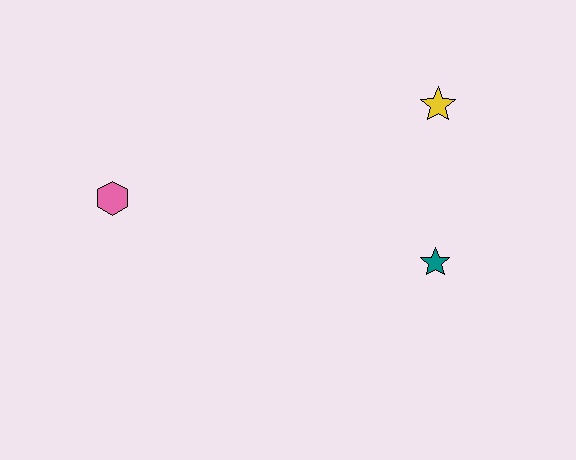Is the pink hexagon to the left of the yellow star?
Yes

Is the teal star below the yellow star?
Yes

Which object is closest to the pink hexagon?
The teal star is closest to the pink hexagon.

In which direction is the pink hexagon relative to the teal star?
The pink hexagon is to the left of the teal star.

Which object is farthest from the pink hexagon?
The yellow star is farthest from the pink hexagon.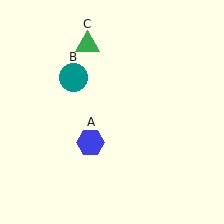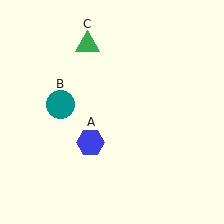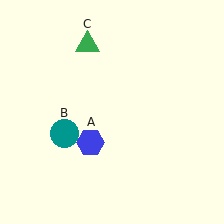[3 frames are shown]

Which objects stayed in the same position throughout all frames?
Blue hexagon (object A) and green triangle (object C) remained stationary.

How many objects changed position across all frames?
1 object changed position: teal circle (object B).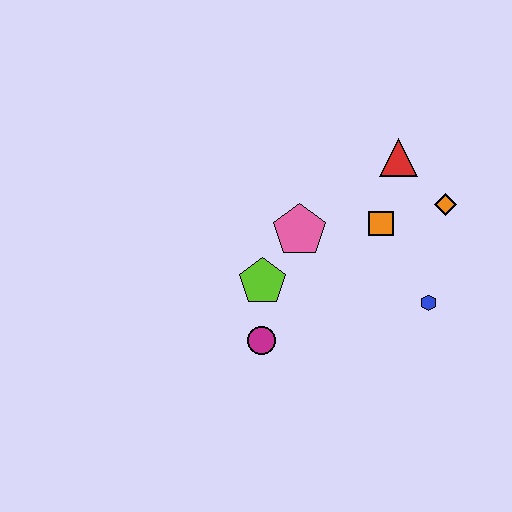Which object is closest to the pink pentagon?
The lime pentagon is closest to the pink pentagon.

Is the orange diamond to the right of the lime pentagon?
Yes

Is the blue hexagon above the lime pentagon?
No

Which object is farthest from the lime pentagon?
The orange diamond is farthest from the lime pentagon.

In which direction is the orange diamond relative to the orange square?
The orange diamond is to the right of the orange square.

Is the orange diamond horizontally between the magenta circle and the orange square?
No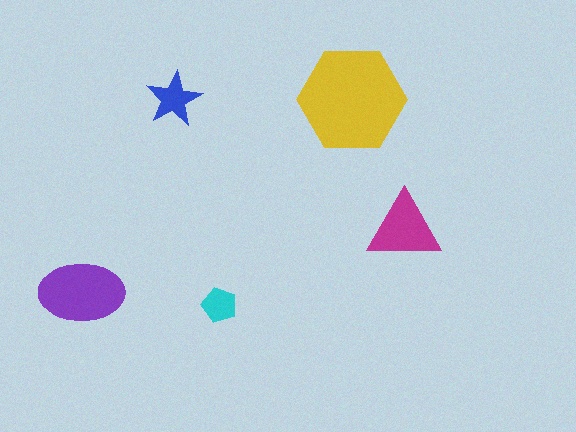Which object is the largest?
The yellow hexagon.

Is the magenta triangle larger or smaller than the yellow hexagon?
Smaller.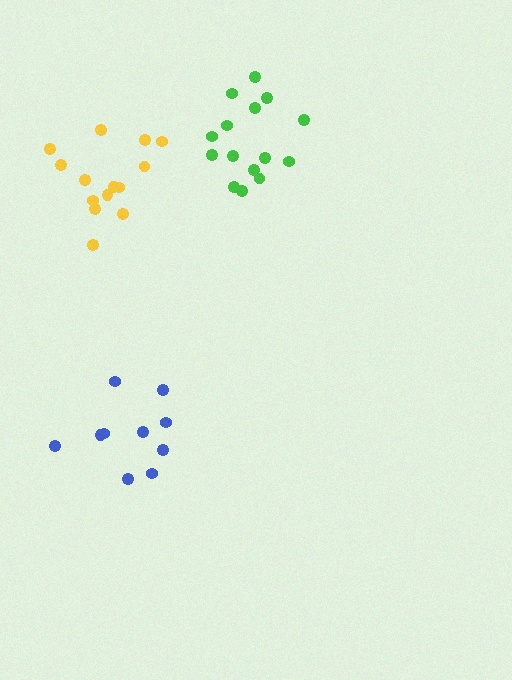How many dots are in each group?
Group 1: 14 dots, Group 2: 15 dots, Group 3: 10 dots (39 total).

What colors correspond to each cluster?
The clusters are colored: yellow, green, blue.